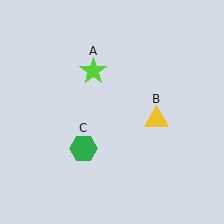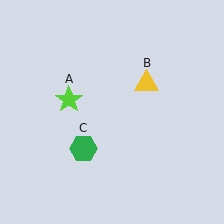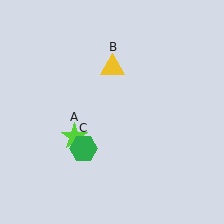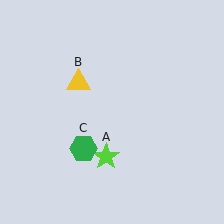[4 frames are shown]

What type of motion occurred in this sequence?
The lime star (object A), yellow triangle (object B) rotated counterclockwise around the center of the scene.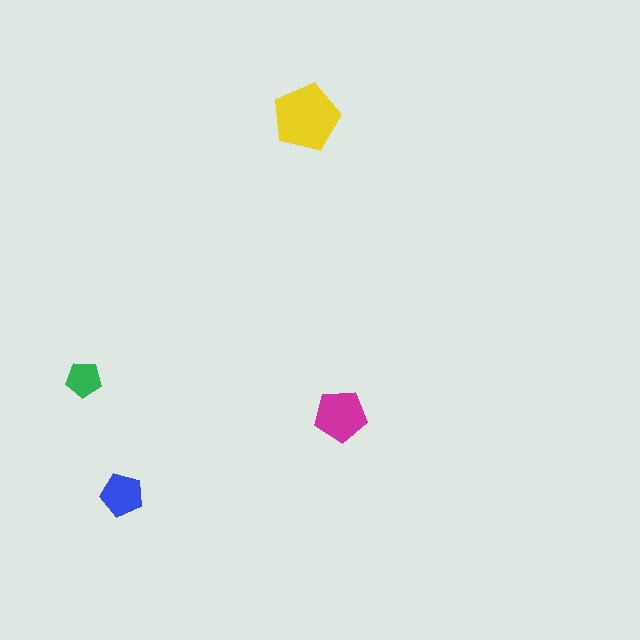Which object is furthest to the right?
The magenta pentagon is rightmost.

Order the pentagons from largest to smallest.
the yellow one, the magenta one, the blue one, the green one.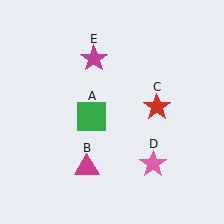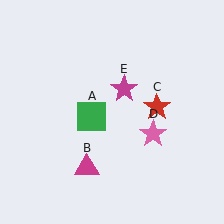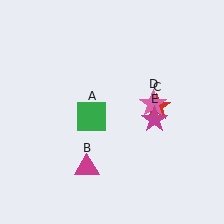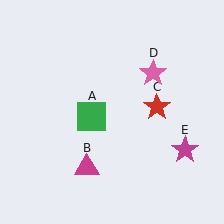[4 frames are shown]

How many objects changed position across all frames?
2 objects changed position: pink star (object D), magenta star (object E).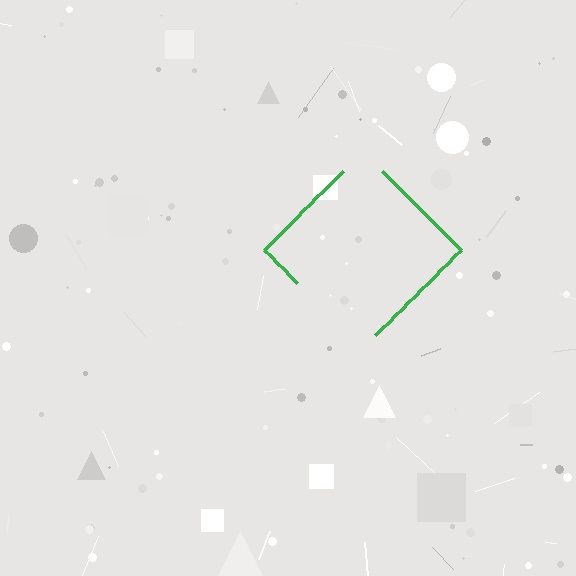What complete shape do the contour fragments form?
The contour fragments form a diamond.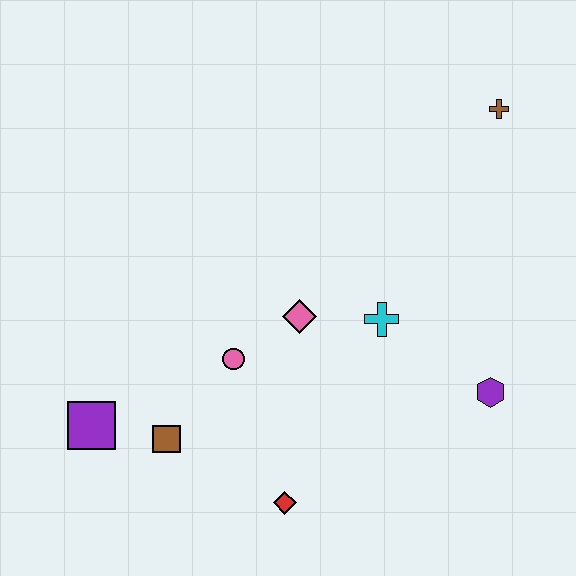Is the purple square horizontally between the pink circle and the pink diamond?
No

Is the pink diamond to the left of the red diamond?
No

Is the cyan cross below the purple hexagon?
No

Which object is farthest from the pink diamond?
The brown cross is farthest from the pink diamond.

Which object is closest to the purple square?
The brown square is closest to the purple square.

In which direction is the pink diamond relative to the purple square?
The pink diamond is to the right of the purple square.